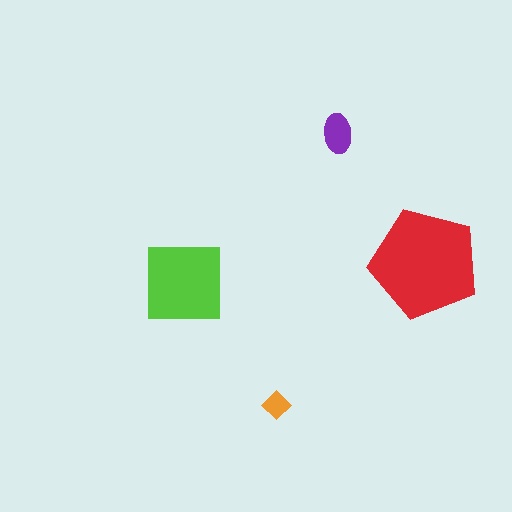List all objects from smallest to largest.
The orange diamond, the purple ellipse, the lime square, the red pentagon.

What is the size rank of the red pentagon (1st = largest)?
1st.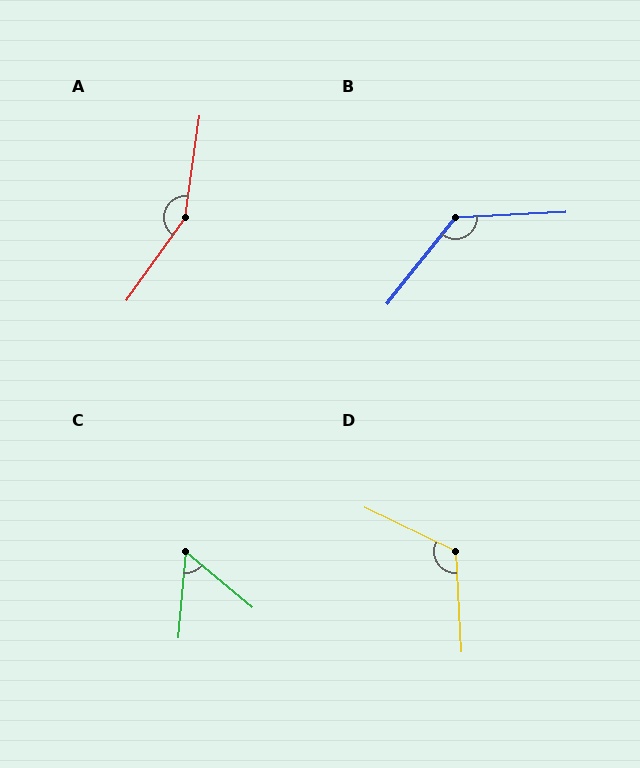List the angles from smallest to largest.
C (55°), D (119°), B (132°), A (153°).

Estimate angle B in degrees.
Approximately 132 degrees.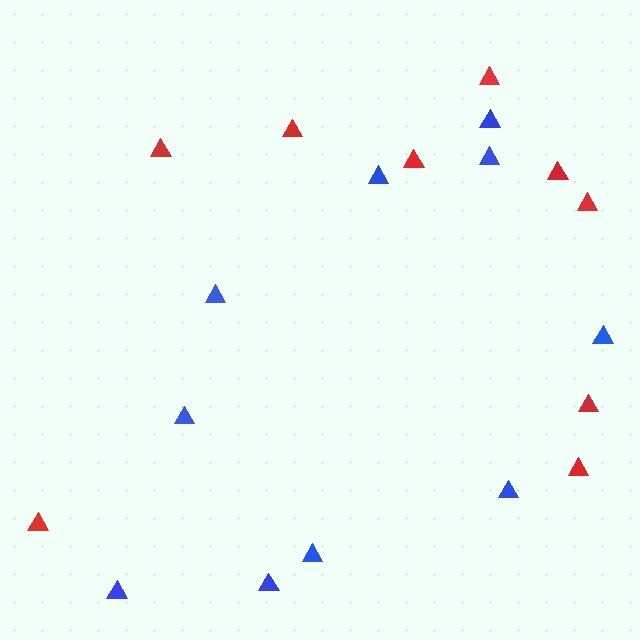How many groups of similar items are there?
There are 2 groups: one group of red triangles (9) and one group of blue triangles (10).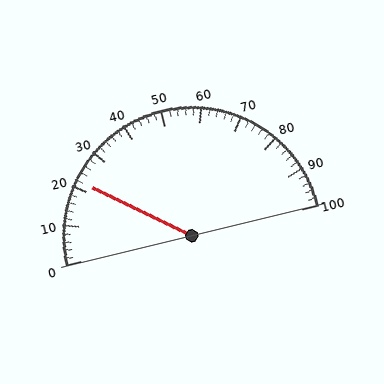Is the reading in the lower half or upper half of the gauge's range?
The reading is in the lower half of the range (0 to 100).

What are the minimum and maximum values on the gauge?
The gauge ranges from 0 to 100.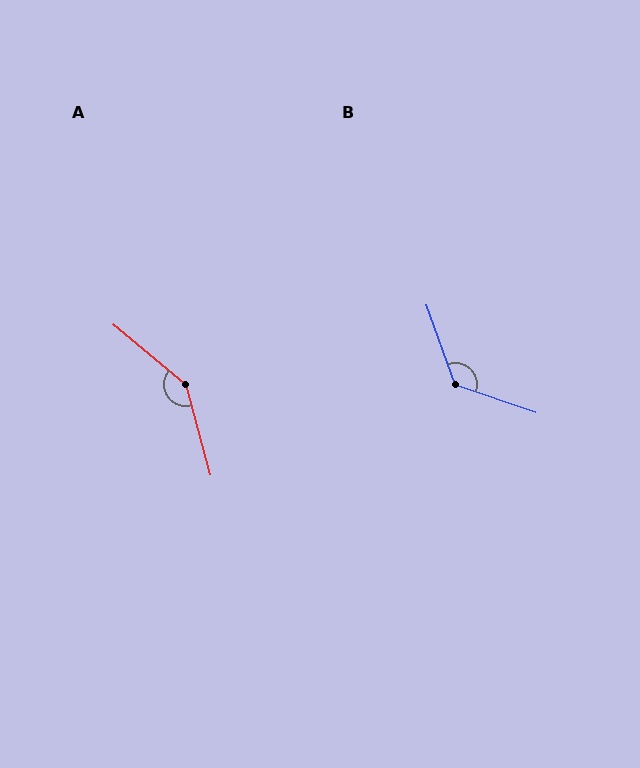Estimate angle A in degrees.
Approximately 145 degrees.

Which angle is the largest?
A, at approximately 145 degrees.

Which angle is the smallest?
B, at approximately 128 degrees.